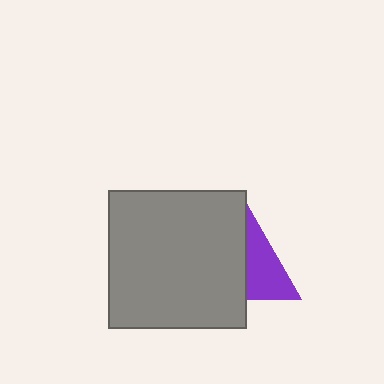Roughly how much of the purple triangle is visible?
About half of it is visible (roughly 48%).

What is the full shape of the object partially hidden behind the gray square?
The partially hidden object is a purple triangle.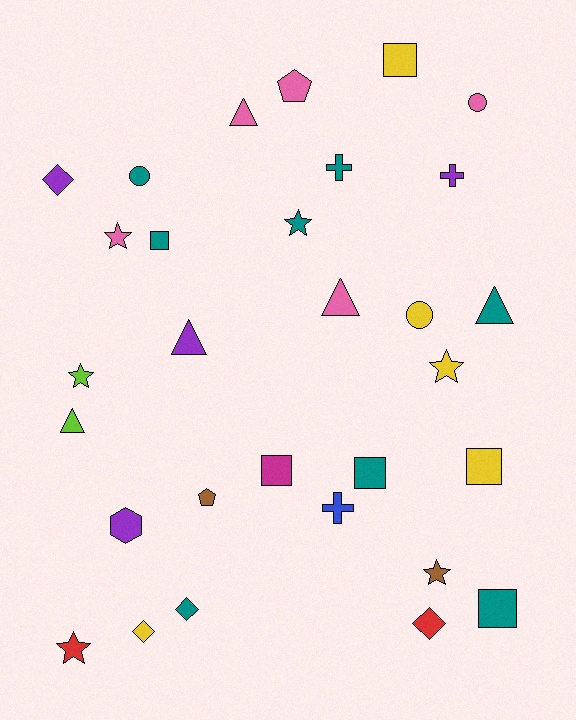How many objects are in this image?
There are 30 objects.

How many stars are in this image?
There are 6 stars.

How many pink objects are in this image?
There are 5 pink objects.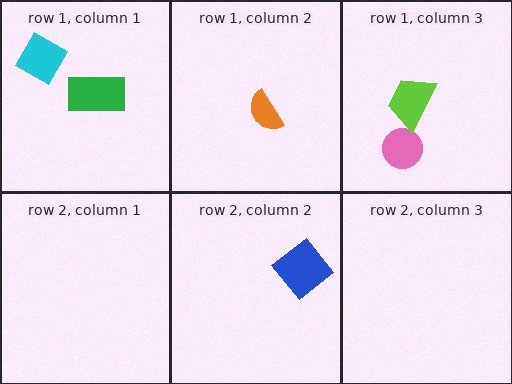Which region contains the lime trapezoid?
The row 1, column 3 region.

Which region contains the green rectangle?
The row 1, column 1 region.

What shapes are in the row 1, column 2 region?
The orange semicircle.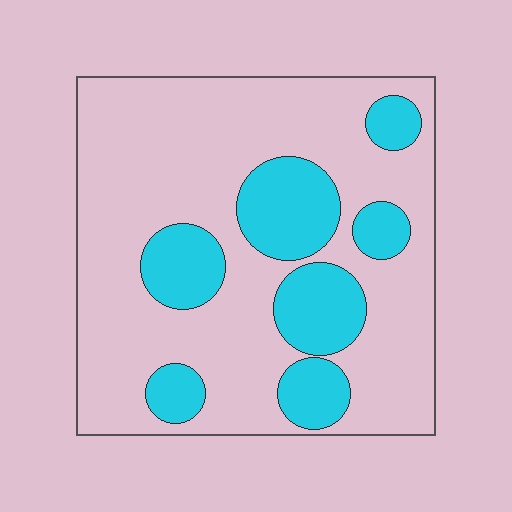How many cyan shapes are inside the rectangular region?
7.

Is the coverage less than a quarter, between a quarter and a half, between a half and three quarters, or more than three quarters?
Between a quarter and a half.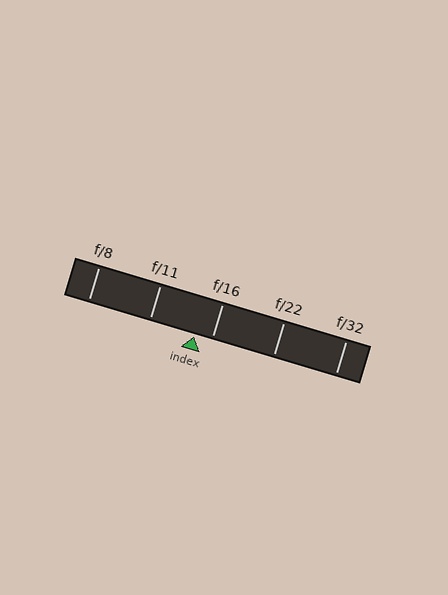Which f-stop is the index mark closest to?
The index mark is closest to f/16.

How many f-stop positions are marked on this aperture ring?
There are 5 f-stop positions marked.